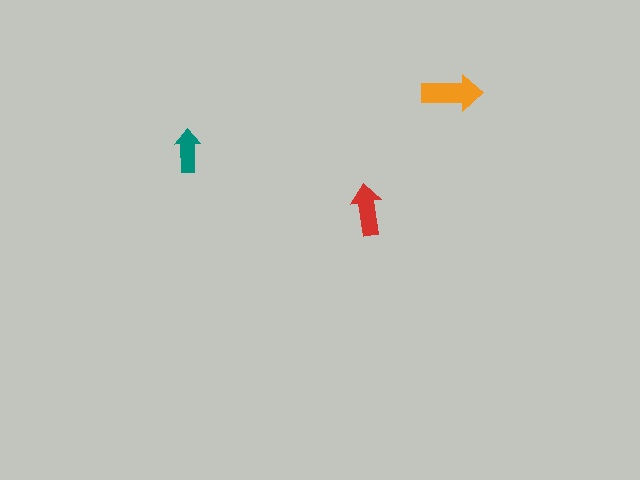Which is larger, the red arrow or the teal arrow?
The red one.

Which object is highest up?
The orange arrow is topmost.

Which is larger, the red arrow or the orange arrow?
The orange one.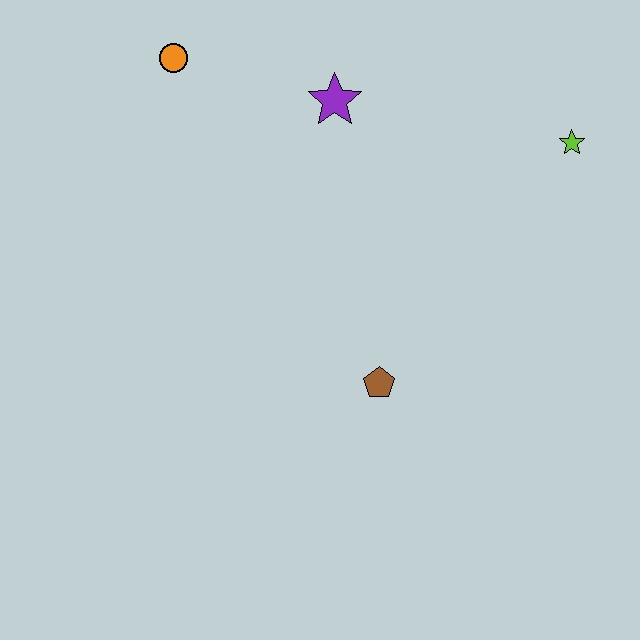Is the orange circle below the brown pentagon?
No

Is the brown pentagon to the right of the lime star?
No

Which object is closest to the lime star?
The purple star is closest to the lime star.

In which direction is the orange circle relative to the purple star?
The orange circle is to the left of the purple star.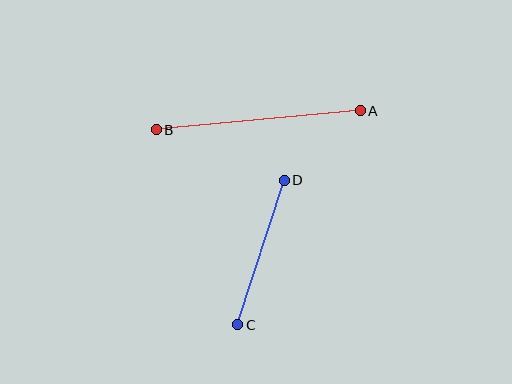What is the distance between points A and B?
The distance is approximately 205 pixels.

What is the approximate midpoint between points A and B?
The midpoint is at approximately (258, 120) pixels.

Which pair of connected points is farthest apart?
Points A and B are farthest apart.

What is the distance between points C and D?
The distance is approximately 152 pixels.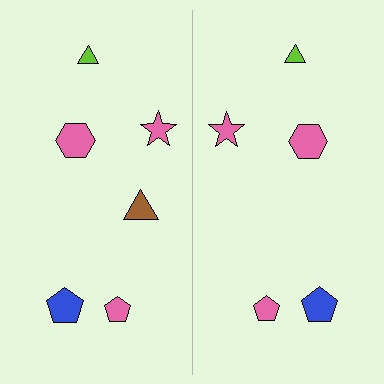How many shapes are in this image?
There are 11 shapes in this image.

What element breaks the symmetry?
A brown triangle is missing from the right side.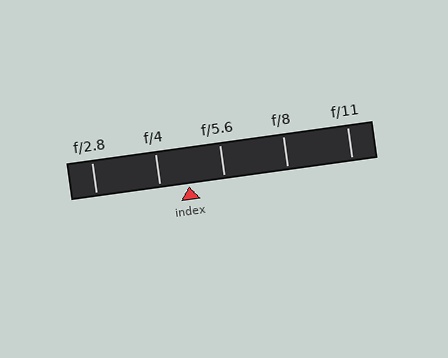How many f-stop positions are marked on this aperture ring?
There are 5 f-stop positions marked.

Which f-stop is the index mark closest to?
The index mark is closest to f/4.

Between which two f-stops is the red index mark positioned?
The index mark is between f/4 and f/5.6.